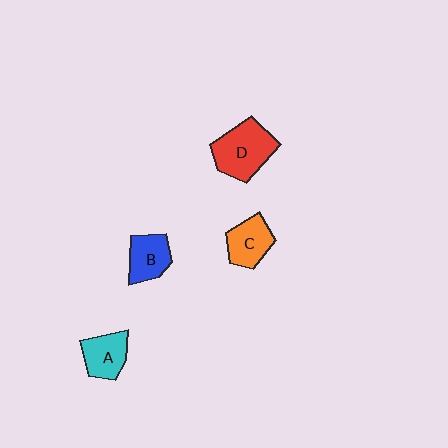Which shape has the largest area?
Shape D (red).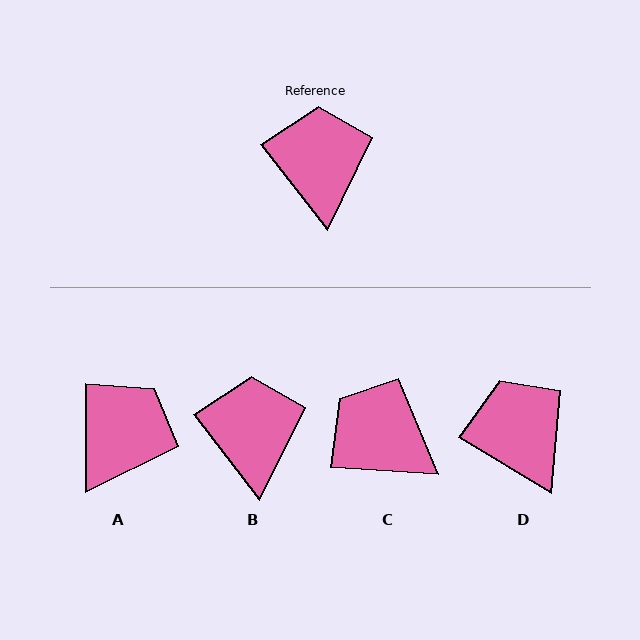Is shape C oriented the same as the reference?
No, it is off by about 48 degrees.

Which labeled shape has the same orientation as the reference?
B.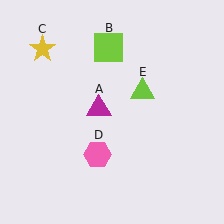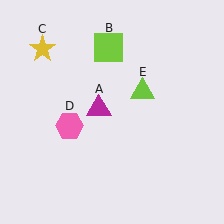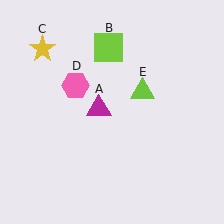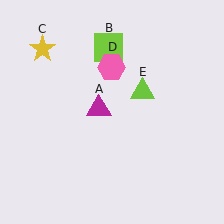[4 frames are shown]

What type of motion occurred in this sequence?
The pink hexagon (object D) rotated clockwise around the center of the scene.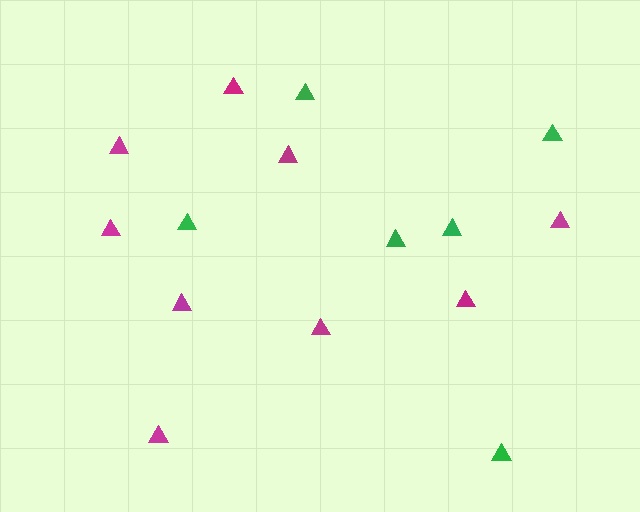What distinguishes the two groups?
There are 2 groups: one group of magenta triangles (9) and one group of green triangles (6).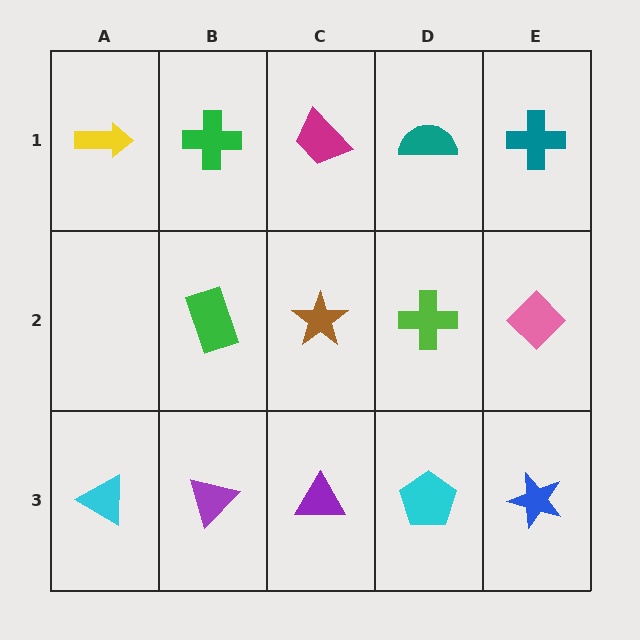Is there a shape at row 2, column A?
No, that cell is empty.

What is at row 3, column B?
A purple triangle.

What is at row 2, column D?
A lime cross.